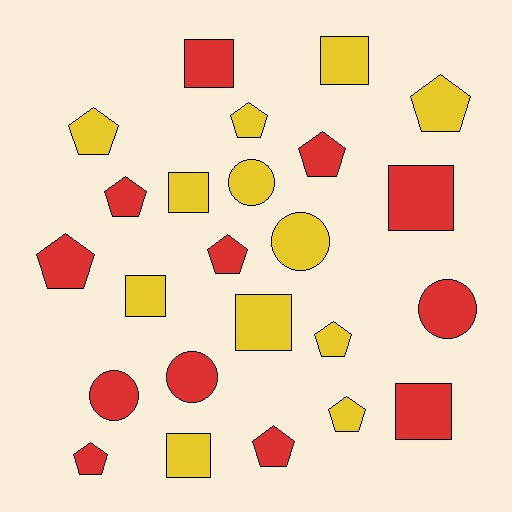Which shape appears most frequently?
Pentagon, with 11 objects.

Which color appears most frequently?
Red, with 12 objects.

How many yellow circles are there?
There are 2 yellow circles.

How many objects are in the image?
There are 24 objects.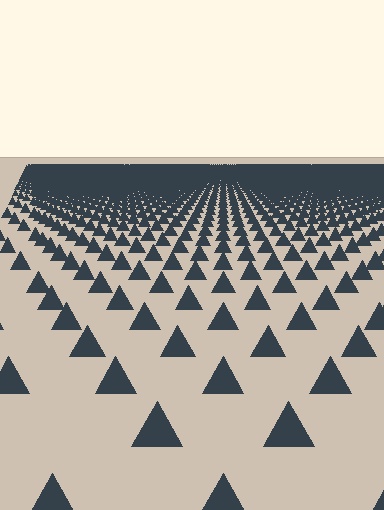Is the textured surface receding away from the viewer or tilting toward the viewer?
The surface is receding away from the viewer. Texture elements get smaller and denser toward the top.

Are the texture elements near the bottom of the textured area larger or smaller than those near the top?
Larger. Near the bottom, elements are closer to the viewer and appear at a bigger on-screen size.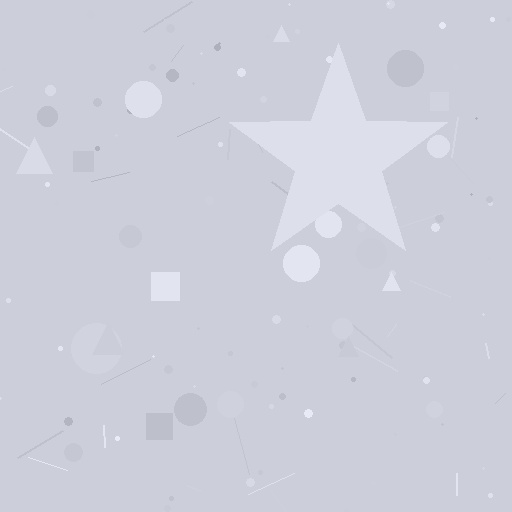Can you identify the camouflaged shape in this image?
The camouflaged shape is a star.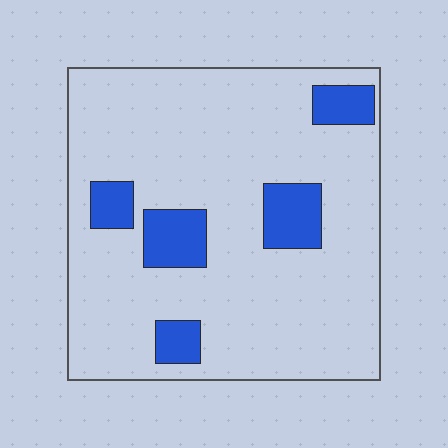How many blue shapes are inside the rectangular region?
5.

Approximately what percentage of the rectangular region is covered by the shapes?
Approximately 15%.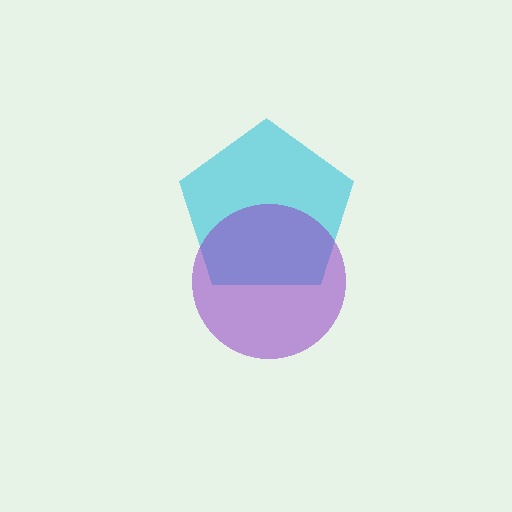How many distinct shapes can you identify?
There are 2 distinct shapes: a cyan pentagon, a purple circle.